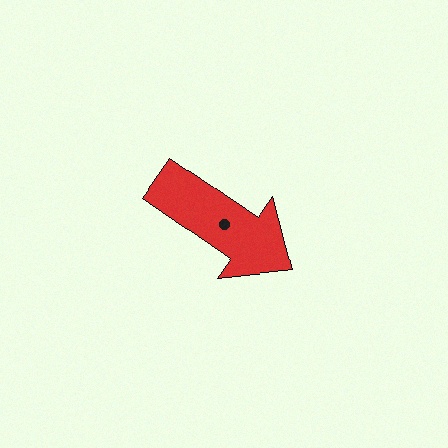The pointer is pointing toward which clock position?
Roughly 4 o'clock.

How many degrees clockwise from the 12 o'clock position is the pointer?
Approximately 125 degrees.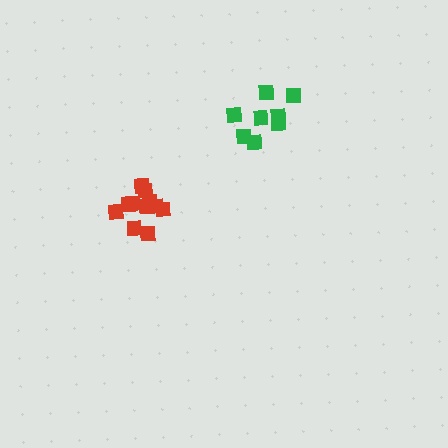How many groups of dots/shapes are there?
There are 2 groups.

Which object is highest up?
The green cluster is topmost.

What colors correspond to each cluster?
The clusters are colored: green, red.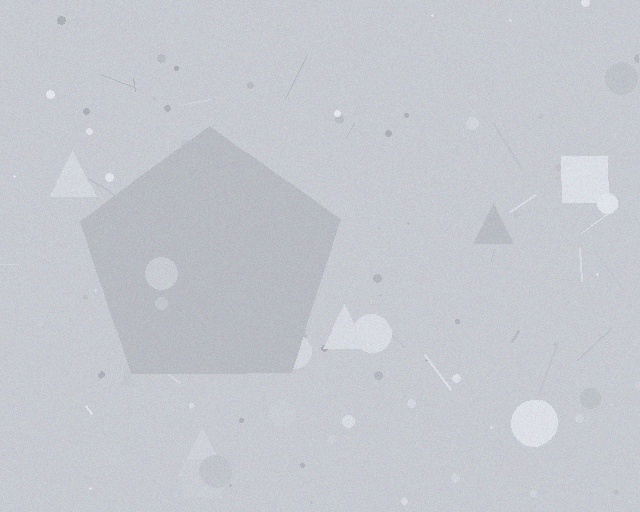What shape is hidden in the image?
A pentagon is hidden in the image.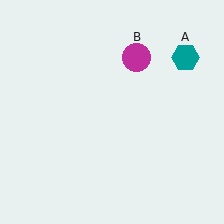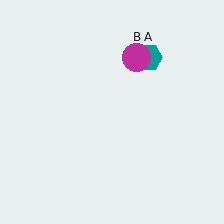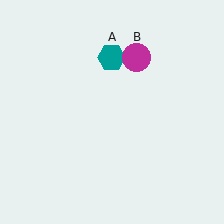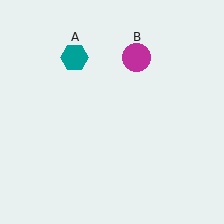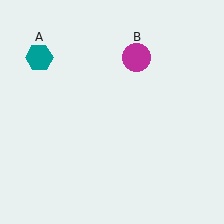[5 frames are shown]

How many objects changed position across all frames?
1 object changed position: teal hexagon (object A).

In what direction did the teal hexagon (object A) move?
The teal hexagon (object A) moved left.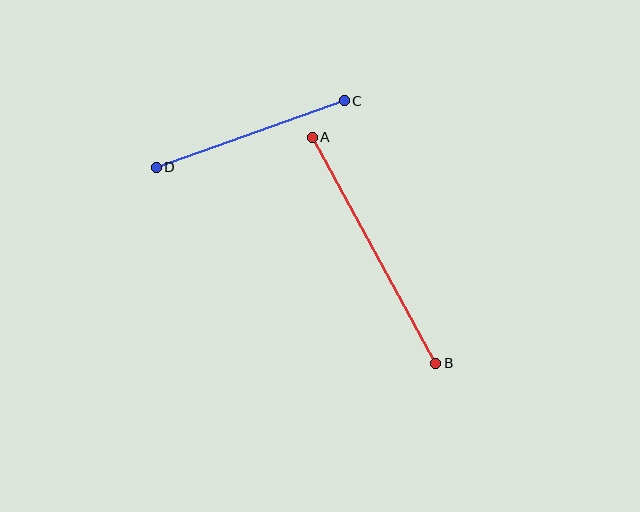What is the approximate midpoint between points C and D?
The midpoint is at approximately (250, 134) pixels.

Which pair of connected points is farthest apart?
Points A and B are farthest apart.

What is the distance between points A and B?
The distance is approximately 258 pixels.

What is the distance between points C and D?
The distance is approximately 199 pixels.